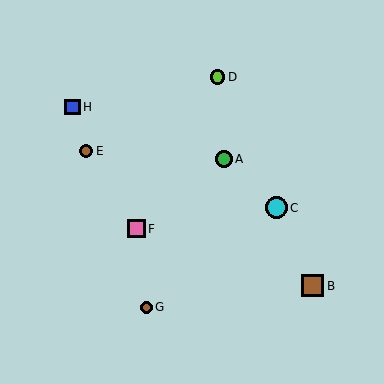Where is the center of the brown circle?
The center of the brown circle is at (86, 151).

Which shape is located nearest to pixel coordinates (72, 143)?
The brown circle (labeled E) at (86, 151) is nearest to that location.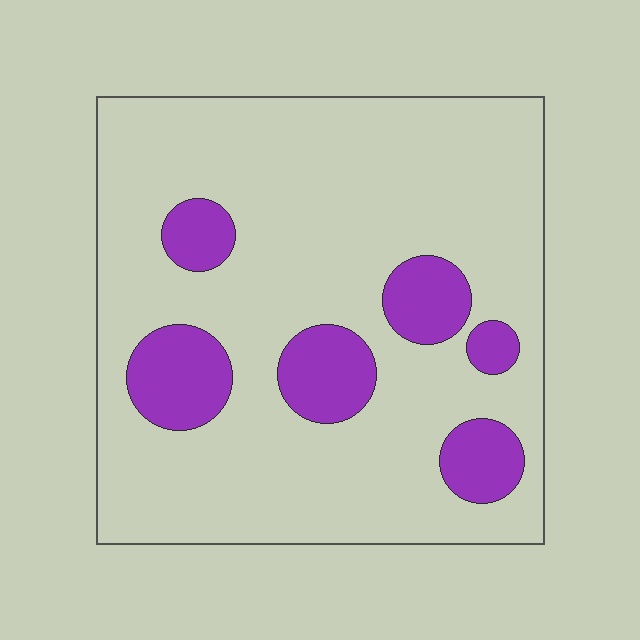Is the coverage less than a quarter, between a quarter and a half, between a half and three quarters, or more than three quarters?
Less than a quarter.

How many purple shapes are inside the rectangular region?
6.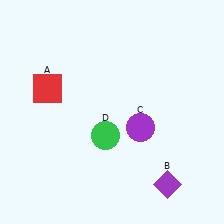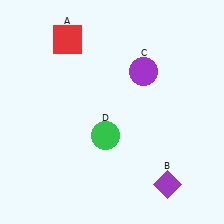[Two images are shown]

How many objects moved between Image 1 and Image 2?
2 objects moved between the two images.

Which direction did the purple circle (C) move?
The purple circle (C) moved up.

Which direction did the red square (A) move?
The red square (A) moved up.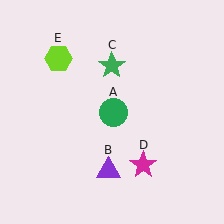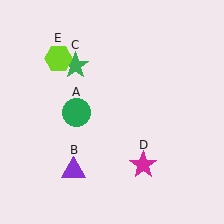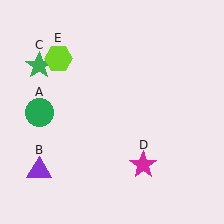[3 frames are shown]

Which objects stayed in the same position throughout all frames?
Magenta star (object D) and lime hexagon (object E) remained stationary.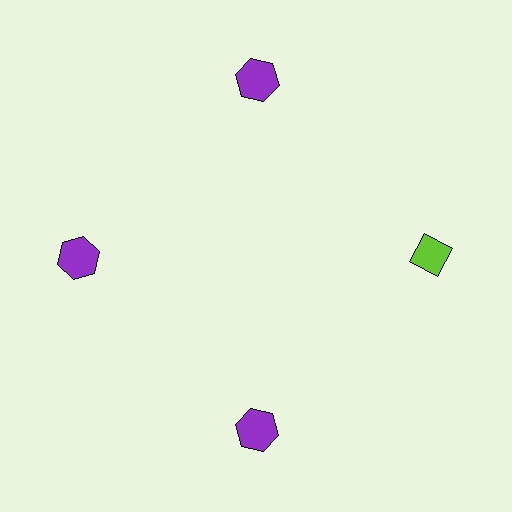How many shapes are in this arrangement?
There are 4 shapes arranged in a ring pattern.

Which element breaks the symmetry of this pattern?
The lime diamond at roughly the 3 o'clock position breaks the symmetry. All other shapes are purple hexagons.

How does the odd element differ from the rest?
It differs in both color (lime instead of purple) and shape (diamond instead of hexagon).